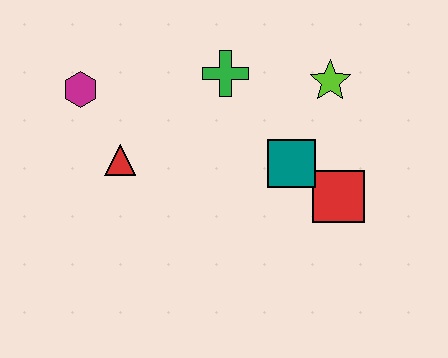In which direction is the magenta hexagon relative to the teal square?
The magenta hexagon is to the left of the teal square.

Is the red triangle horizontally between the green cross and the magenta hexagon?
Yes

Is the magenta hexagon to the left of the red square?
Yes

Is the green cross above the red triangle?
Yes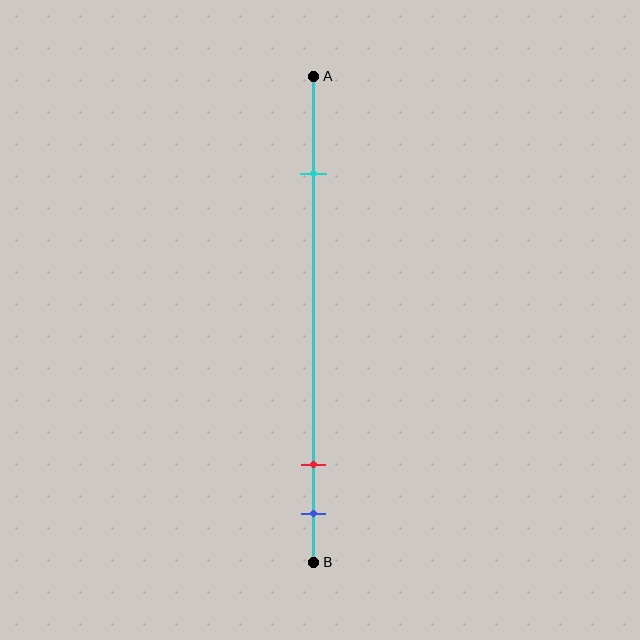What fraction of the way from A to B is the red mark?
The red mark is approximately 80% (0.8) of the way from A to B.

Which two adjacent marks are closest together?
The red and blue marks are the closest adjacent pair.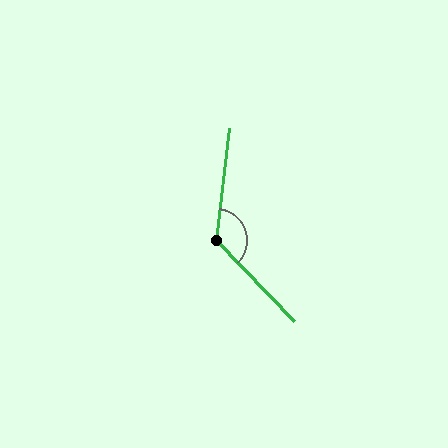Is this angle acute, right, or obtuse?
It is obtuse.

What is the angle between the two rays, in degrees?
Approximately 129 degrees.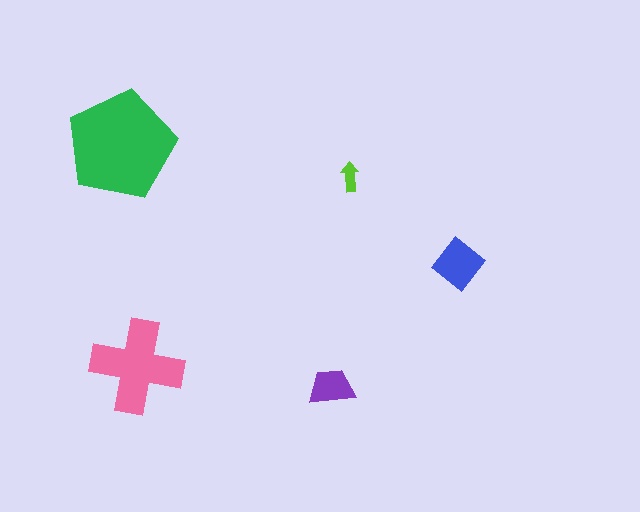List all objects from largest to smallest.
The green pentagon, the pink cross, the blue diamond, the purple trapezoid, the lime arrow.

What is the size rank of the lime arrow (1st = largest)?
5th.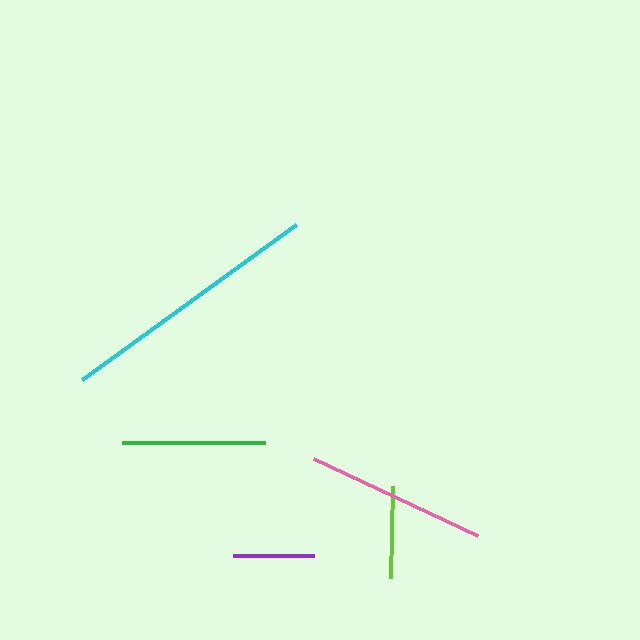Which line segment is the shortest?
The purple line is the shortest at approximately 81 pixels.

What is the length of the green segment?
The green segment is approximately 142 pixels long.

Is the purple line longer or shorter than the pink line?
The pink line is longer than the purple line.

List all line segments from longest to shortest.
From longest to shortest: cyan, pink, green, lime, purple.